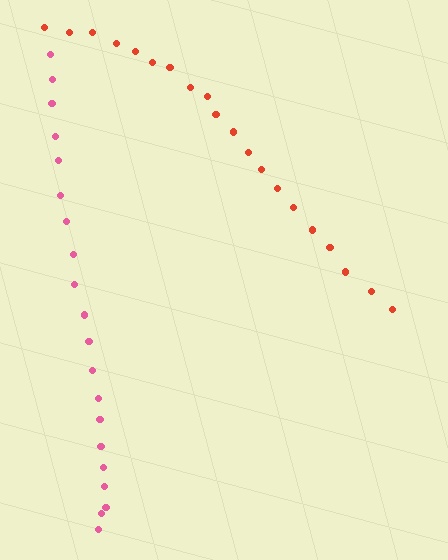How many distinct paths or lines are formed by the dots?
There are 2 distinct paths.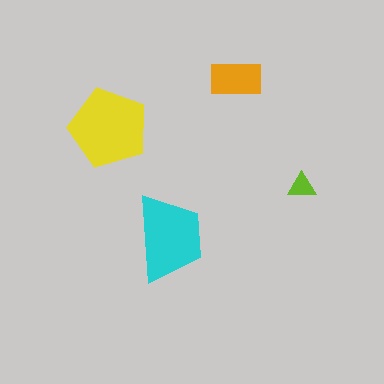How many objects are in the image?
There are 4 objects in the image.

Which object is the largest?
The yellow pentagon.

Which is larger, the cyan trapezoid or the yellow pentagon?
The yellow pentagon.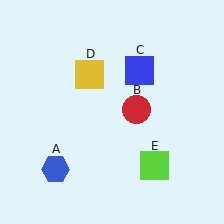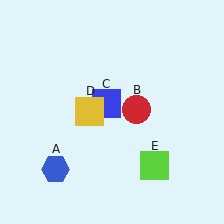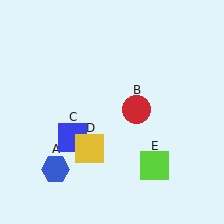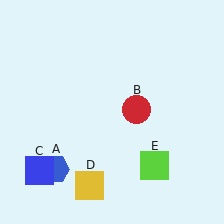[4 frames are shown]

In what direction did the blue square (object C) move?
The blue square (object C) moved down and to the left.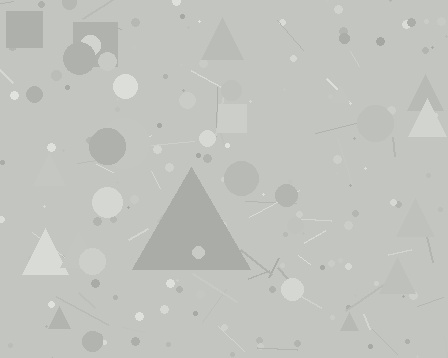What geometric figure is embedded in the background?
A triangle is embedded in the background.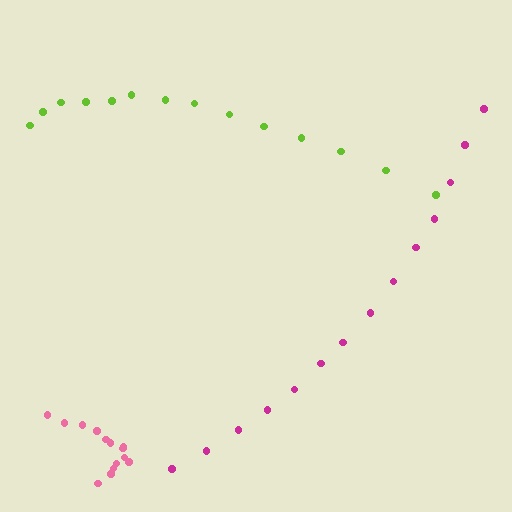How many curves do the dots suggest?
There are 3 distinct paths.